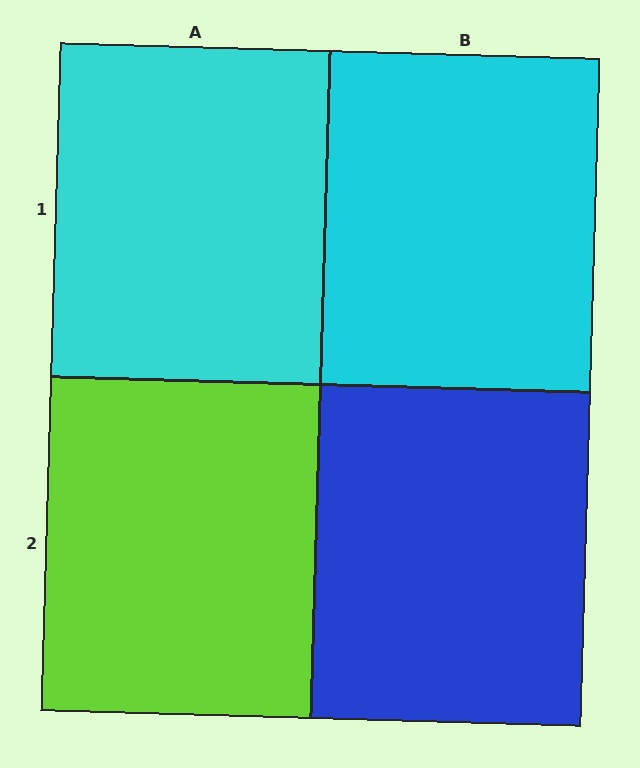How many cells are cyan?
2 cells are cyan.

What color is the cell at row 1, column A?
Cyan.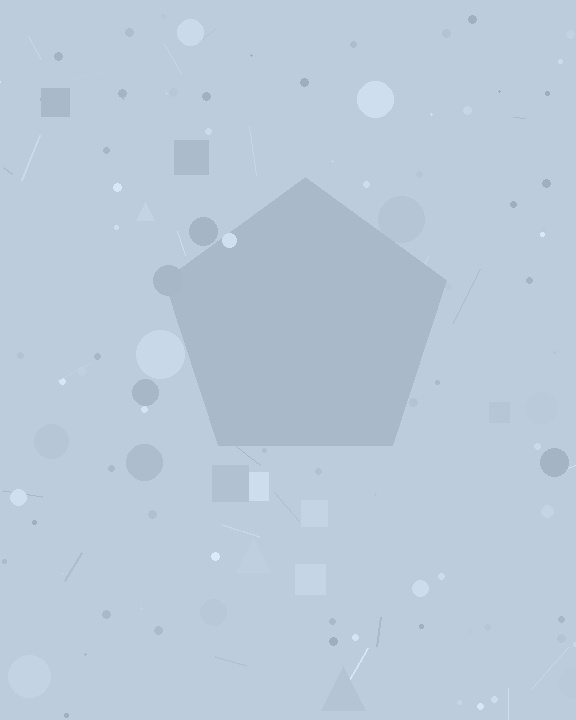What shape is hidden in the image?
A pentagon is hidden in the image.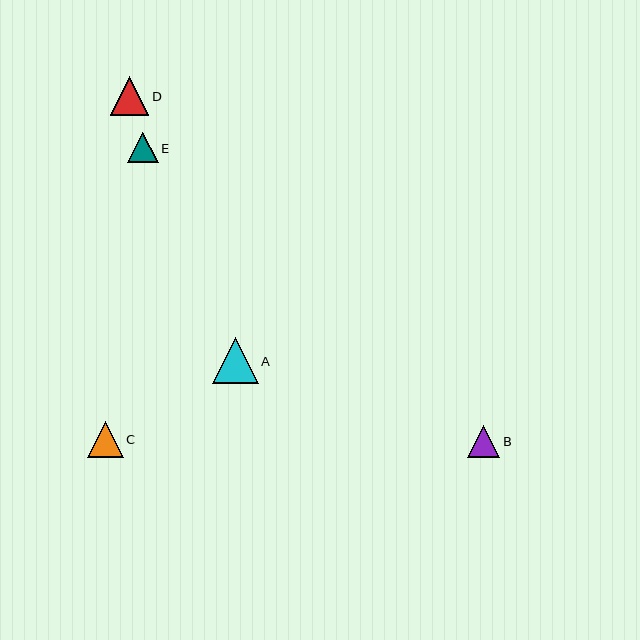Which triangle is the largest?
Triangle A is the largest with a size of approximately 46 pixels.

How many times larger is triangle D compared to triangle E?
Triangle D is approximately 1.3 times the size of triangle E.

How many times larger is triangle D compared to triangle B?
Triangle D is approximately 1.2 times the size of triangle B.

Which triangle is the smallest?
Triangle E is the smallest with a size of approximately 30 pixels.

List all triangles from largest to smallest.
From largest to smallest: A, D, C, B, E.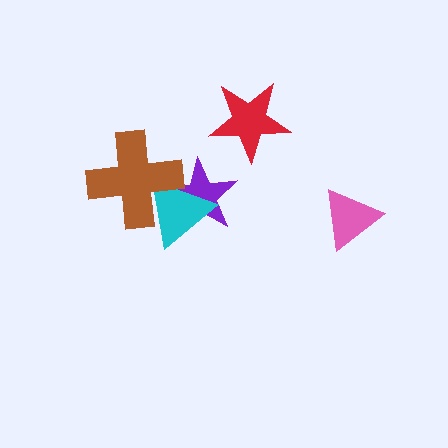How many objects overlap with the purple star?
2 objects overlap with the purple star.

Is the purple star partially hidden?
Yes, it is partially covered by another shape.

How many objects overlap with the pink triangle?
0 objects overlap with the pink triangle.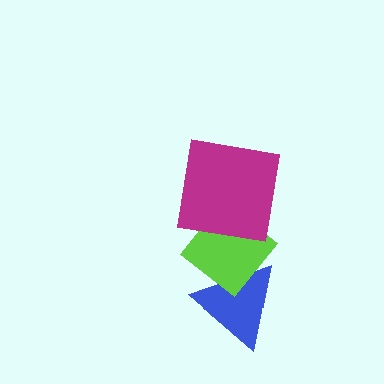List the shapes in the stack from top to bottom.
From top to bottom: the magenta square, the lime diamond, the blue triangle.